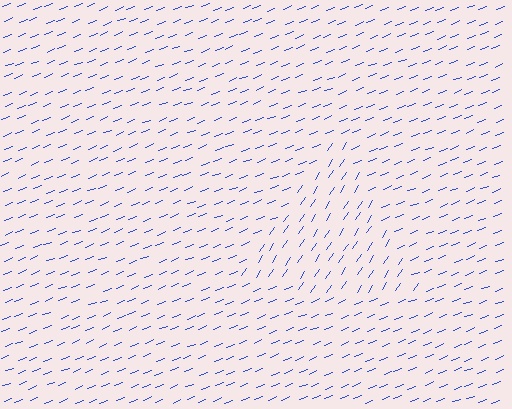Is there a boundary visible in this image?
Yes, there is a texture boundary formed by a change in line orientation.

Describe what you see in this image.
The image is filled with small blue line segments. A triangle region in the image has lines oriented differently from the surrounding lines, creating a visible texture boundary.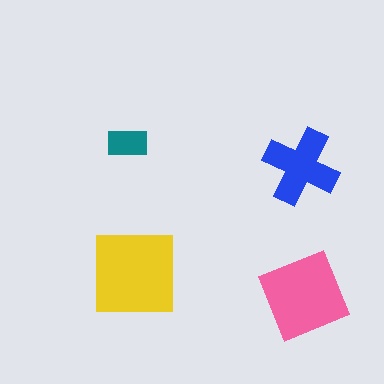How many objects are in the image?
There are 4 objects in the image.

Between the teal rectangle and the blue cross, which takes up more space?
The blue cross.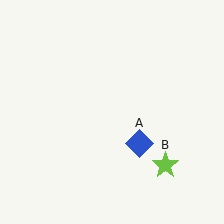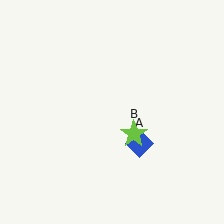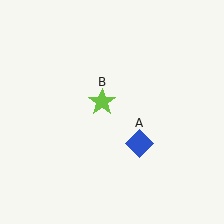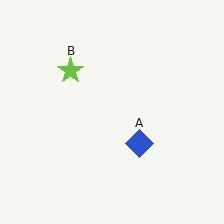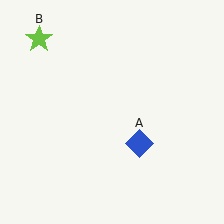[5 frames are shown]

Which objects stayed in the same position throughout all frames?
Blue diamond (object A) remained stationary.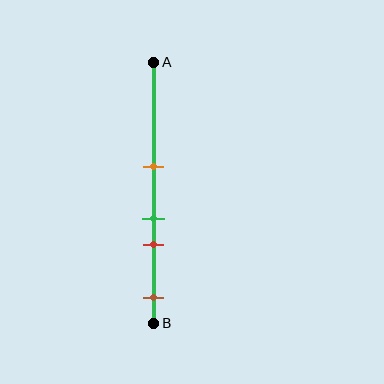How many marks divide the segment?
There are 4 marks dividing the segment.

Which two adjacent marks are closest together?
The green and red marks are the closest adjacent pair.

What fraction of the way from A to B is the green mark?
The green mark is approximately 60% (0.6) of the way from A to B.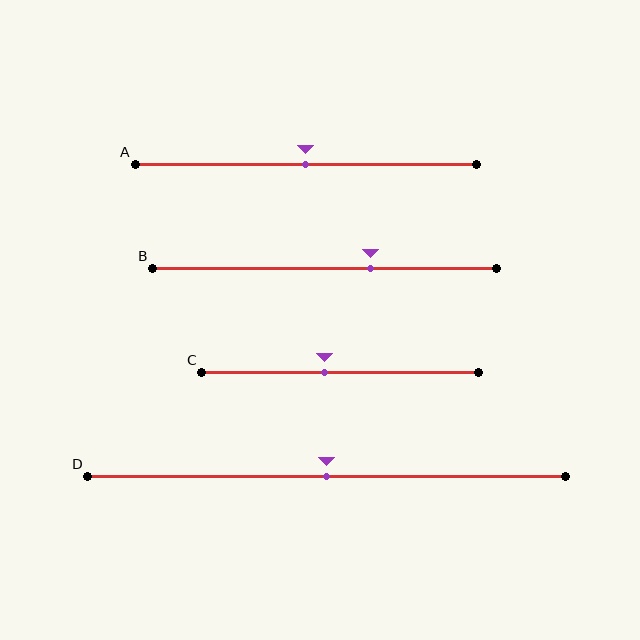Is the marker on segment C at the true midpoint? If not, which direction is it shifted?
No, the marker on segment C is shifted to the left by about 6% of the segment length.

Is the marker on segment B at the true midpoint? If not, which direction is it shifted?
No, the marker on segment B is shifted to the right by about 13% of the segment length.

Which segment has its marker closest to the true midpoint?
Segment A has its marker closest to the true midpoint.